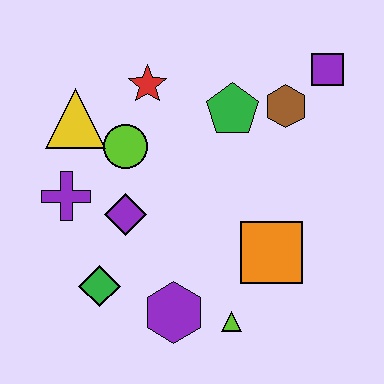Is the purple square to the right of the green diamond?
Yes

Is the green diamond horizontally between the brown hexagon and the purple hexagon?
No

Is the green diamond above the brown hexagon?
No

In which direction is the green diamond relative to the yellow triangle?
The green diamond is below the yellow triangle.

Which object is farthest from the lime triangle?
The purple square is farthest from the lime triangle.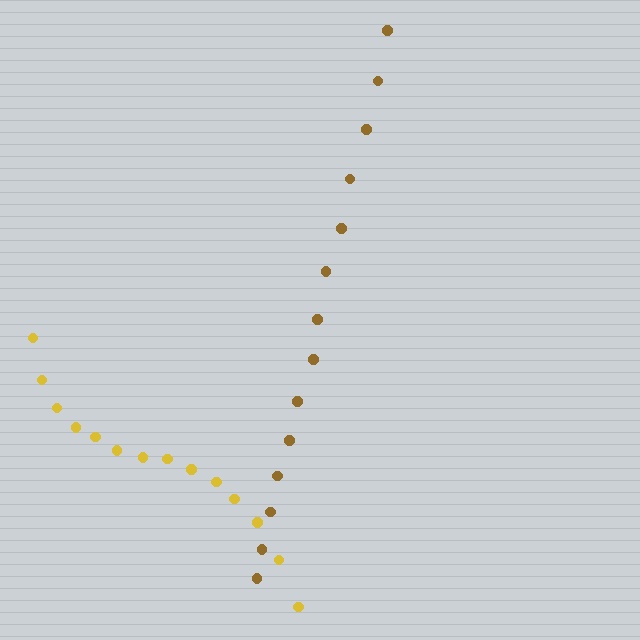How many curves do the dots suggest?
There are 2 distinct paths.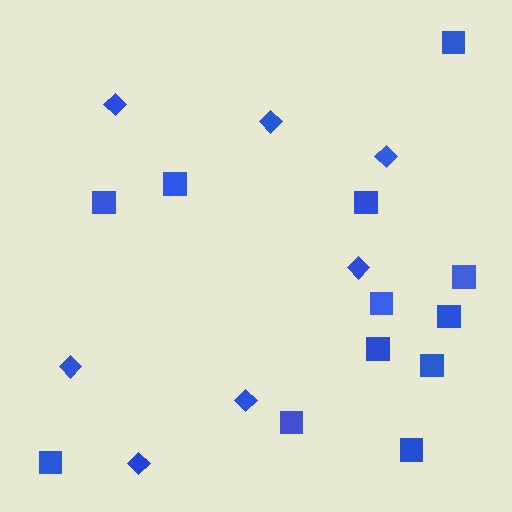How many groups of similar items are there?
There are 2 groups: one group of squares (12) and one group of diamonds (7).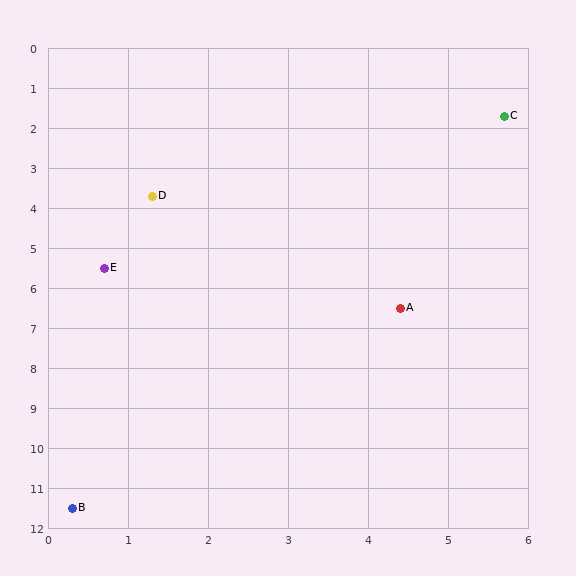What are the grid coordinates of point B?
Point B is at approximately (0.3, 11.5).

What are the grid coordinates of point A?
Point A is at approximately (4.4, 6.5).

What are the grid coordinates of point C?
Point C is at approximately (5.7, 1.7).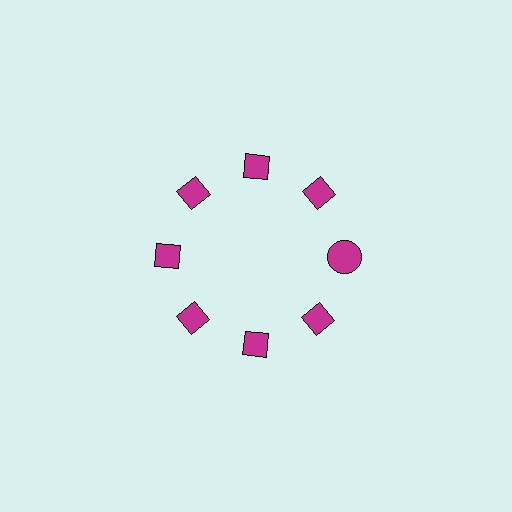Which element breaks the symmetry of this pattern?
The magenta circle at roughly the 3 o'clock position breaks the symmetry. All other shapes are magenta diamonds.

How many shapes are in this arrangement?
There are 8 shapes arranged in a ring pattern.